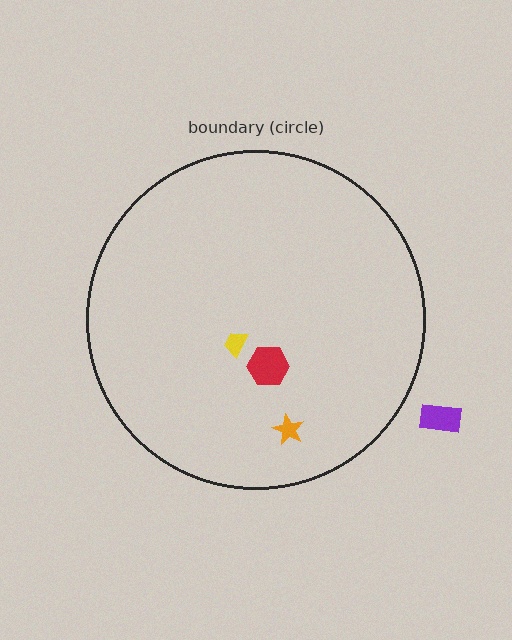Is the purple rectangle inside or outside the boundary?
Outside.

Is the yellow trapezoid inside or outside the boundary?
Inside.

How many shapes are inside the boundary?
3 inside, 1 outside.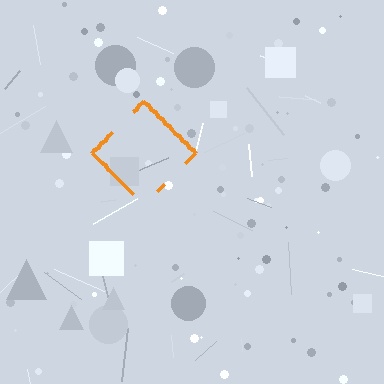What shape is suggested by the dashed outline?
The dashed outline suggests a diamond.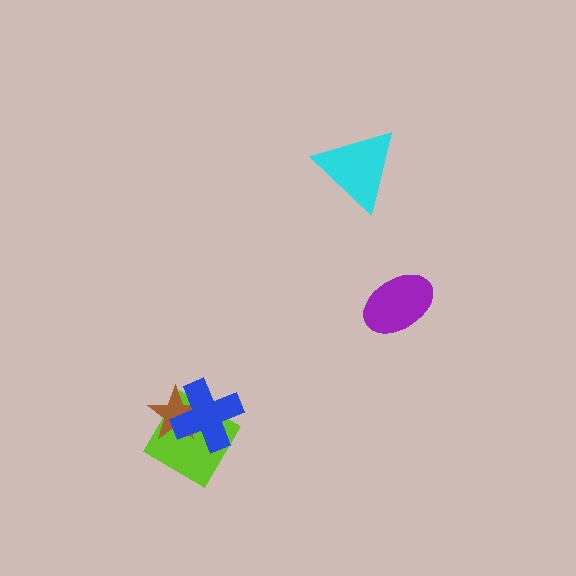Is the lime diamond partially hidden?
Yes, it is partially covered by another shape.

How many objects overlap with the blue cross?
2 objects overlap with the blue cross.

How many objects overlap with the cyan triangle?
0 objects overlap with the cyan triangle.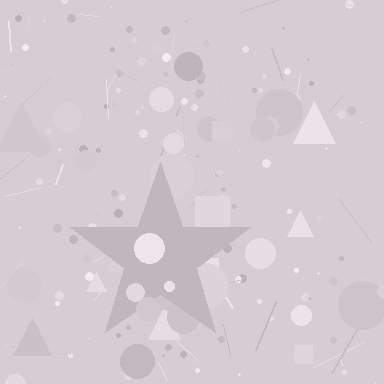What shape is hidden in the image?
A star is hidden in the image.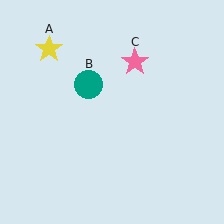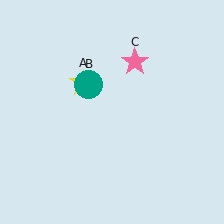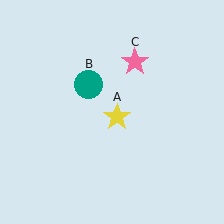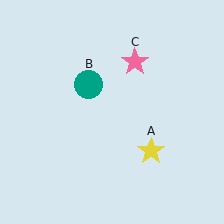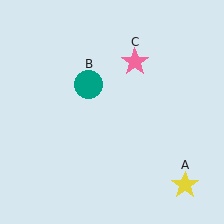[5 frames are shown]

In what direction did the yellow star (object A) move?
The yellow star (object A) moved down and to the right.